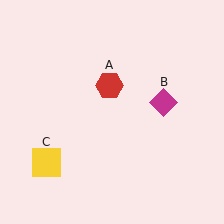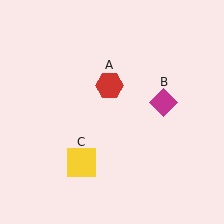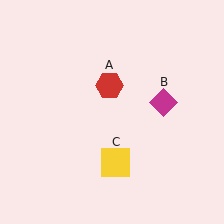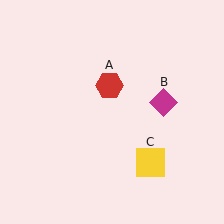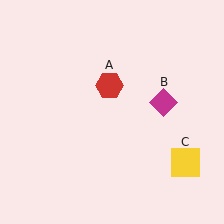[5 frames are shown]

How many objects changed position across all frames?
1 object changed position: yellow square (object C).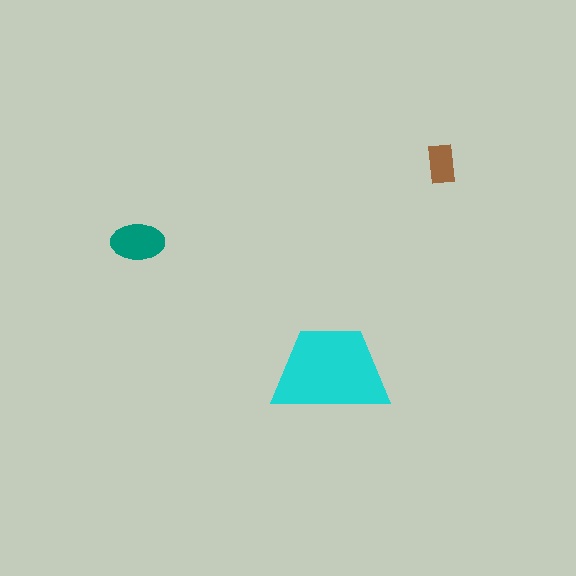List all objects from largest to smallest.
The cyan trapezoid, the teal ellipse, the brown rectangle.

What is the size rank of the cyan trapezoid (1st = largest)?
1st.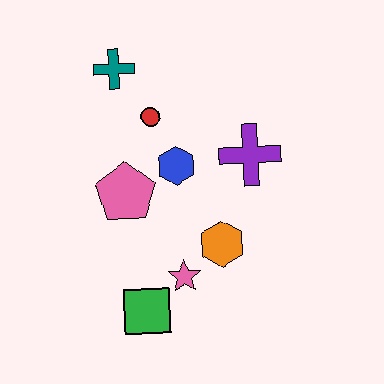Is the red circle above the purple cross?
Yes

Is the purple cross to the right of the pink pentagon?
Yes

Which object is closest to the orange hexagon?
The pink star is closest to the orange hexagon.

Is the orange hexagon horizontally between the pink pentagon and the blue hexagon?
No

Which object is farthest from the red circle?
The green square is farthest from the red circle.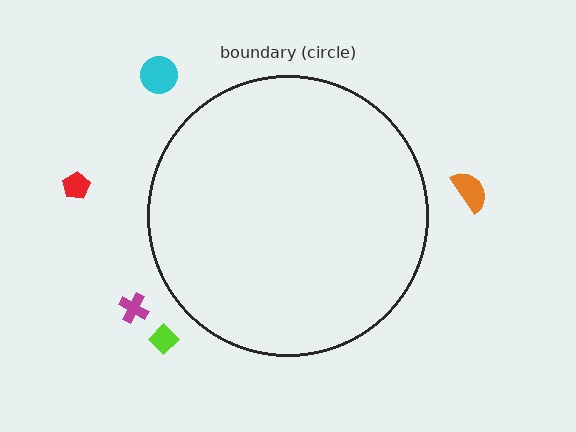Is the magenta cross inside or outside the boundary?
Outside.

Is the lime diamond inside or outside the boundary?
Outside.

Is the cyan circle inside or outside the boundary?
Outside.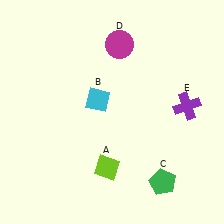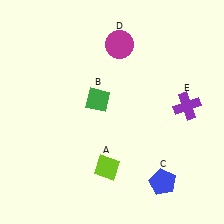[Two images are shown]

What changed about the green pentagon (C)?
In Image 1, C is green. In Image 2, it changed to blue.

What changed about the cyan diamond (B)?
In Image 1, B is cyan. In Image 2, it changed to green.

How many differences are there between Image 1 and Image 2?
There are 2 differences between the two images.